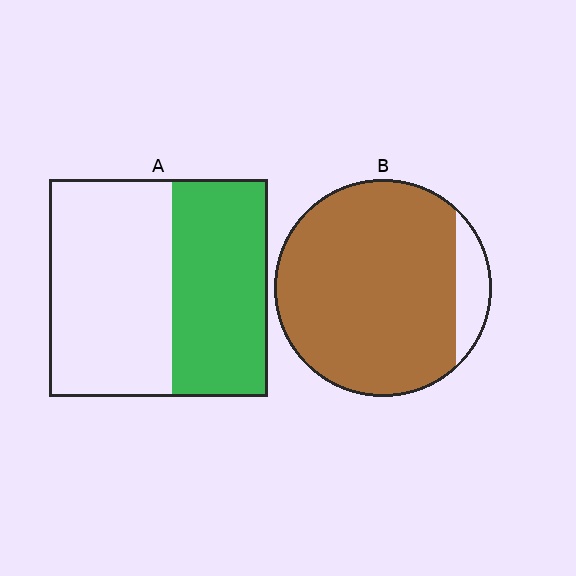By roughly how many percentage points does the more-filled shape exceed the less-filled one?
By roughly 45 percentage points (B over A).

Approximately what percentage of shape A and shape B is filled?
A is approximately 45% and B is approximately 90%.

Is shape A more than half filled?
No.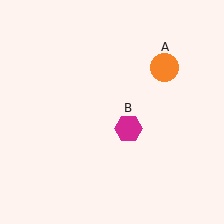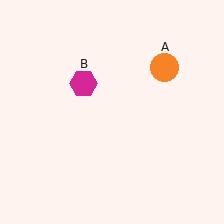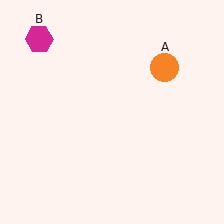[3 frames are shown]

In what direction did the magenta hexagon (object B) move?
The magenta hexagon (object B) moved up and to the left.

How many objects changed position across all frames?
1 object changed position: magenta hexagon (object B).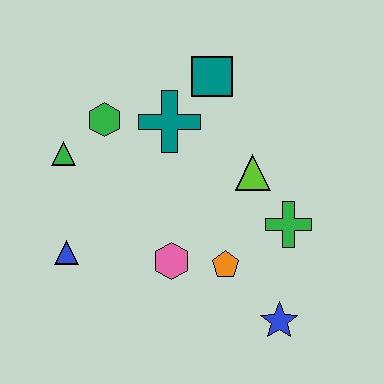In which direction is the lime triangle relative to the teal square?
The lime triangle is below the teal square.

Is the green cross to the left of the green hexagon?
No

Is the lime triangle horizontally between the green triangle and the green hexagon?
No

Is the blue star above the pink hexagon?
No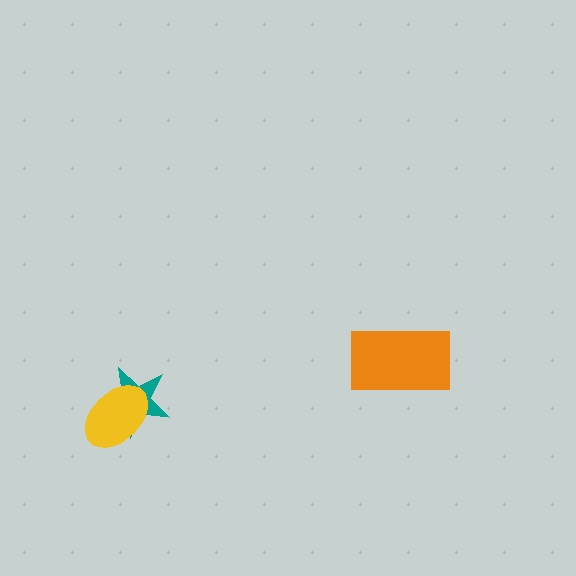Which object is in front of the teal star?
The yellow ellipse is in front of the teal star.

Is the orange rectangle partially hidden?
No, no other shape covers it.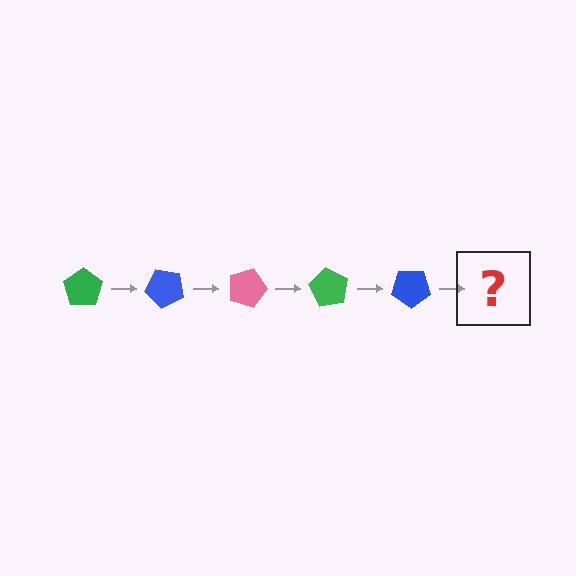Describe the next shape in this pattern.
It should be a pink pentagon, rotated 225 degrees from the start.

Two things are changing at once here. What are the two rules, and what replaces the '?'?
The two rules are that it rotates 45 degrees each step and the color cycles through green, blue, and pink. The '?' should be a pink pentagon, rotated 225 degrees from the start.